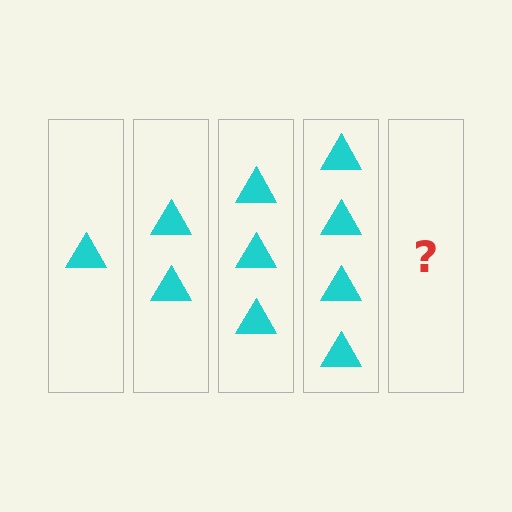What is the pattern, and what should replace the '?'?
The pattern is that each step adds one more triangle. The '?' should be 5 triangles.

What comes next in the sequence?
The next element should be 5 triangles.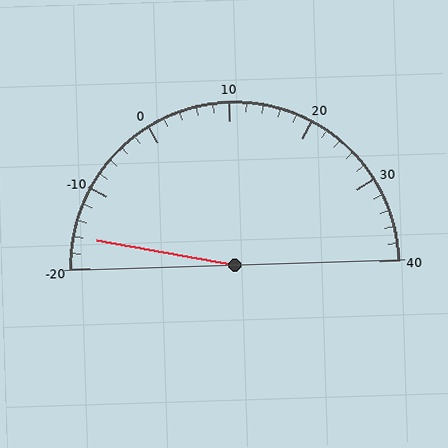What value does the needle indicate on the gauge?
The needle indicates approximately -16.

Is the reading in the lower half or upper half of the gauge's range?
The reading is in the lower half of the range (-20 to 40).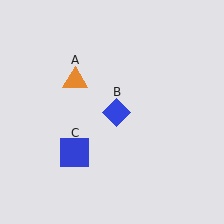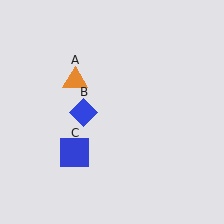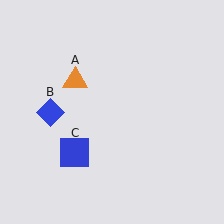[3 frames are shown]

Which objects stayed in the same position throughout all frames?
Orange triangle (object A) and blue square (object C) remained stationary.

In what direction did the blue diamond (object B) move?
The blue diamond (object B) moved left.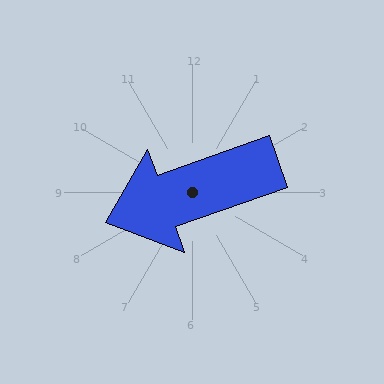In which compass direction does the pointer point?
West.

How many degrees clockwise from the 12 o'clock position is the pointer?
Approximately 251 degrees.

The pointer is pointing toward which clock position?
Roughly 8 o'clock.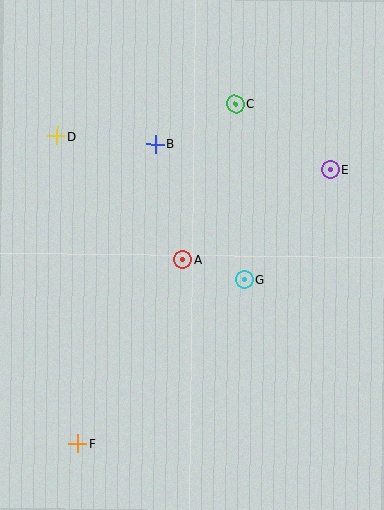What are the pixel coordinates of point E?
Point E is at (330, 169).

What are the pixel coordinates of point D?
Point D is at (57, 136).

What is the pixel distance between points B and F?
The distance between B and F is 310 pixels.